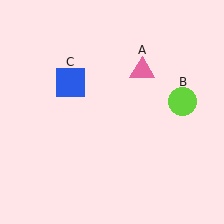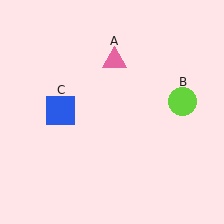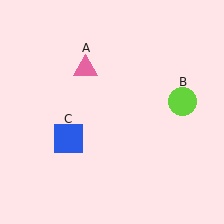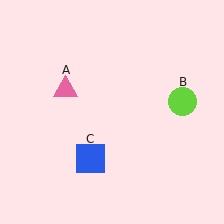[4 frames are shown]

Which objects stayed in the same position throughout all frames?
Lime circle (object B) remained stationary.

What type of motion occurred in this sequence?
The pink triangle (object A), blue square (object C) rotated counterclockwise around the center of the scene.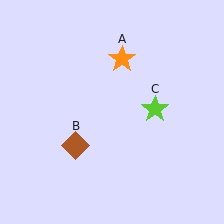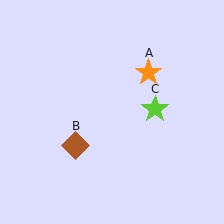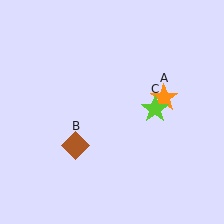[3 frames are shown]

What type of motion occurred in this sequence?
The orange star (object A) rotated clockwise around the center of the scene.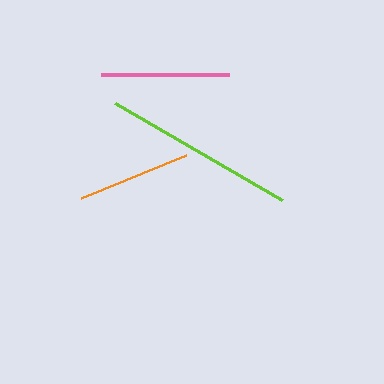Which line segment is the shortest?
The orange line is the shortest at approximately 113 pixels.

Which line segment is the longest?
The lime line is the longest at approximately 194 pixels.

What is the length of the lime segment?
The lime segment is approximately 194 pixels long.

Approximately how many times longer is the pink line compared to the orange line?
The pink line is approximately 1.1 times the length of the orange line.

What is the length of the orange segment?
The orange segment is approximately 113 pixels long.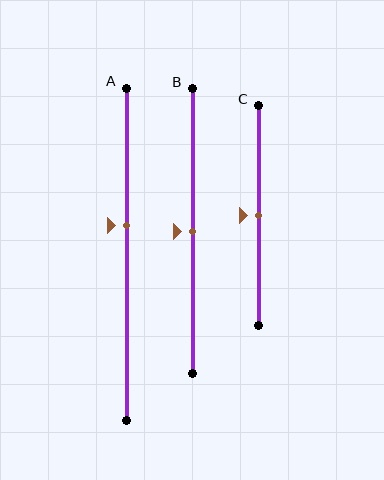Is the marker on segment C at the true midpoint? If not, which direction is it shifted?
Yes, the marker on segment C is at the true midpoint.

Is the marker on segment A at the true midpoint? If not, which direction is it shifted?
No, the marker on segment A is shifted upward by about 9% of the segment length.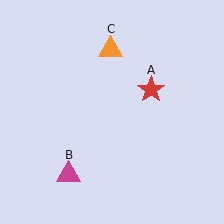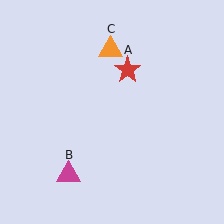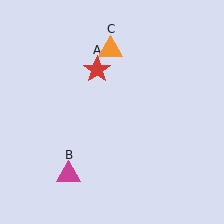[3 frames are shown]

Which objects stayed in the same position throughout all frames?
Magenta triangle (object B) and orange triangle (object C) remained stationary.